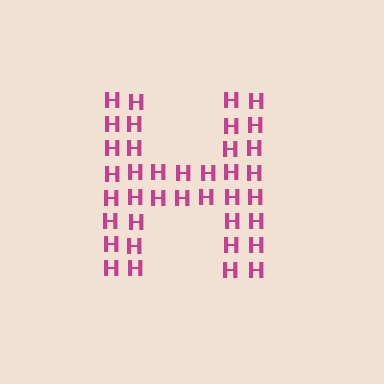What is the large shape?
The large shape is the letter H.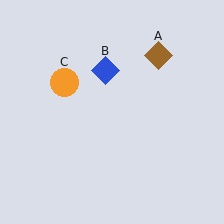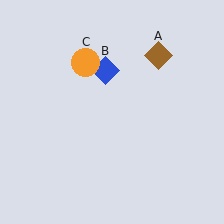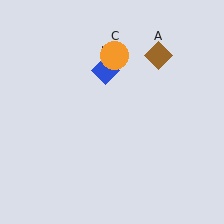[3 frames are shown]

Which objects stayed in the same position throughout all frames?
Brown diamond (object A) and blue diamond (object B) remained stationary.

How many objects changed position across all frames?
1 object changed position: orange circle (object C).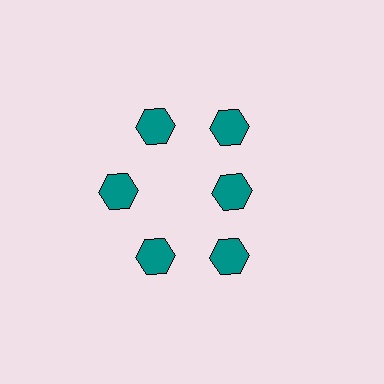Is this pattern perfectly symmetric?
No. The 6 teal hexagons are arranged in a ring, but one element near the 3 o'clock position is pulled inward toward the center, breaking the 6-fold rotational symmetry.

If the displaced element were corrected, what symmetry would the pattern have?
It would have 6-fold rotational symmetry — the pattern would map onto itself every 60 degrees.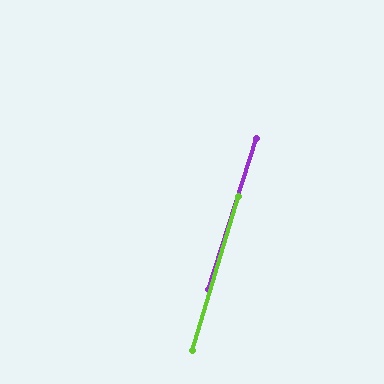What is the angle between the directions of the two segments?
Approximately 1 degree.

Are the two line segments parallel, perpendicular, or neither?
Parallel — their directions differ by only 1.3°.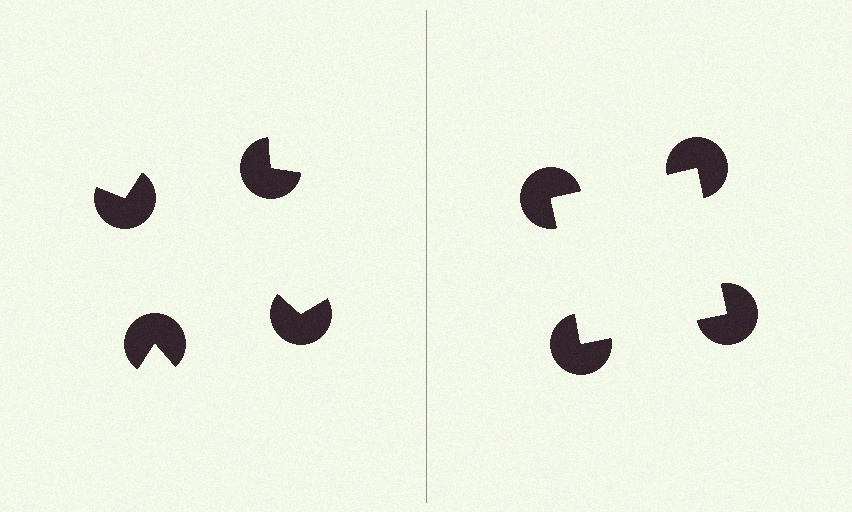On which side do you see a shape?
An illusory square appears on the right side. On the left side the wedge cuts are rotated, so no coherent shape forms.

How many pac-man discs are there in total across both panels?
8 — 4 on each side.